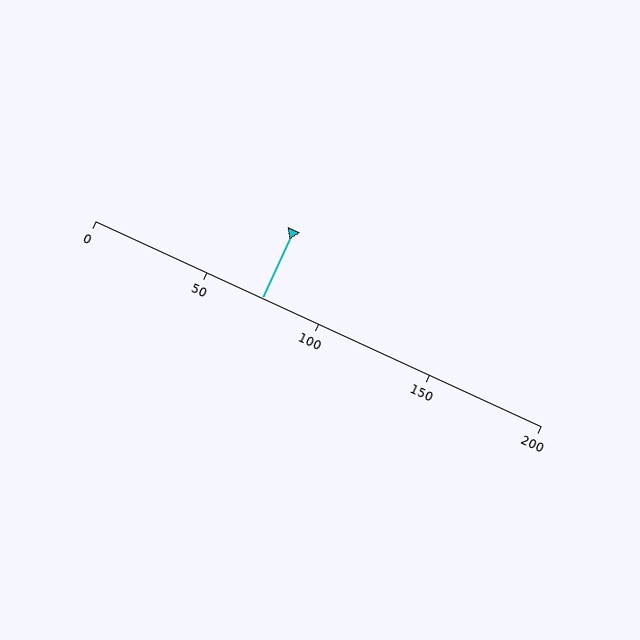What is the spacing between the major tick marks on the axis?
The major ticks are spaced 50 apart.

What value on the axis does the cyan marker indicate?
The marker indicates approximately 75.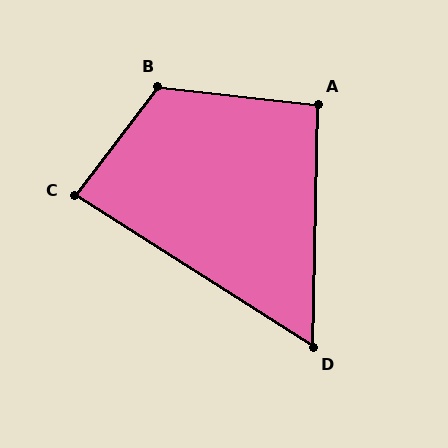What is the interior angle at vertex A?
Approximately 95 degrees (obtuse).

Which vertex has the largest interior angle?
B, at approximately 121 degrees.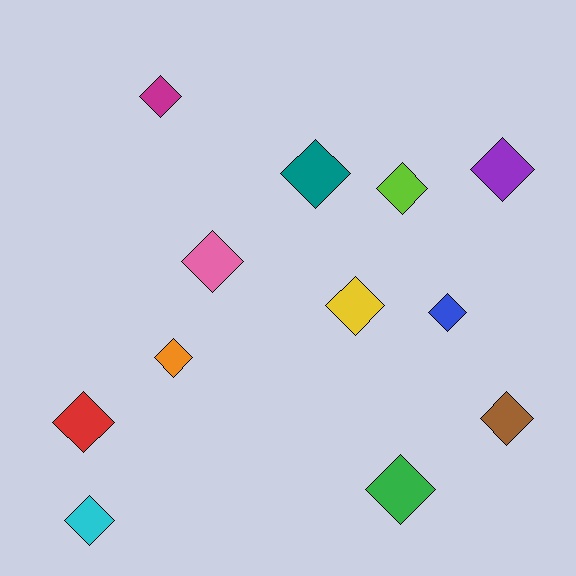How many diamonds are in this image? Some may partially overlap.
There are 12 diamonds.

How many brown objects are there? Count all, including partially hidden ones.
There is 1 brown object.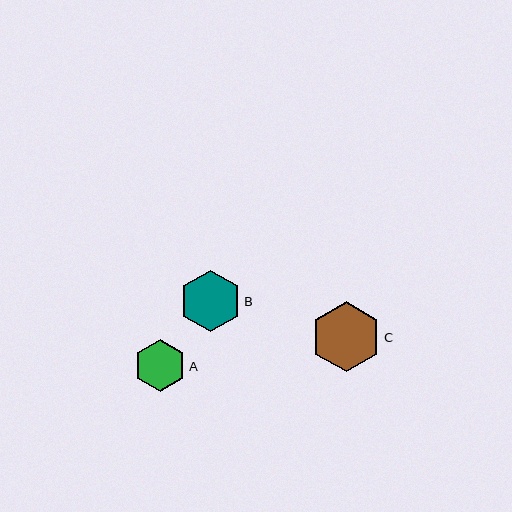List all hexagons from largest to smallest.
From largest to smallest: C, B, A.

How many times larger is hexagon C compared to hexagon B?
Hexagon C is approximately 1.1 times the size of hexagon B.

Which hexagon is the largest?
Hexagon C is the largest with a size of approximately 70 pixels.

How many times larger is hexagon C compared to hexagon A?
Hexagon C is approximately 1.3 times the size of hexagon A.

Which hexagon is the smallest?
Hexagon A is the smallest with a size of approximately 52 pixels.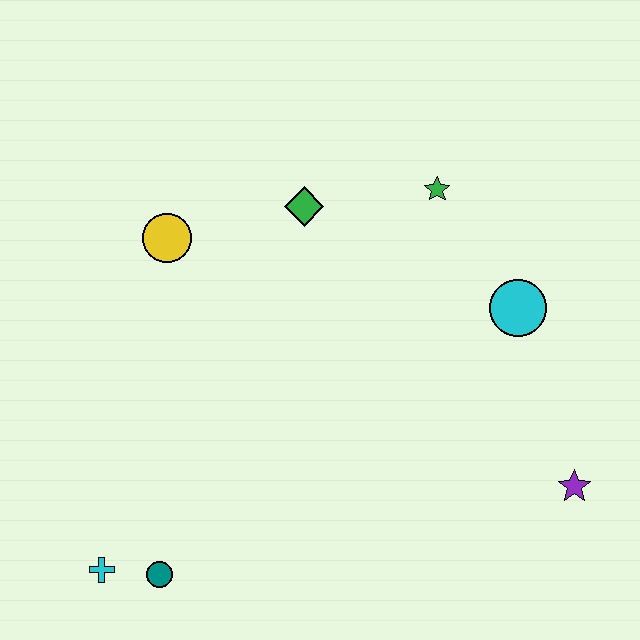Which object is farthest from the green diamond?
The cyan cross is farthest from the green diamond.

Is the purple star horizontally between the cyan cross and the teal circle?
No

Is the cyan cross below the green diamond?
Yes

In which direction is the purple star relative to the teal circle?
The purple star is to the right of the teal circle.